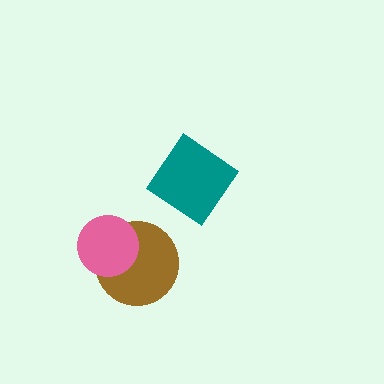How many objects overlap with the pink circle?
1 object overlaps with the pink circle.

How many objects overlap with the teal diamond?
0 objects overlap with the teal diamond.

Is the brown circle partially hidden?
Yes, it is partially covered by another shape.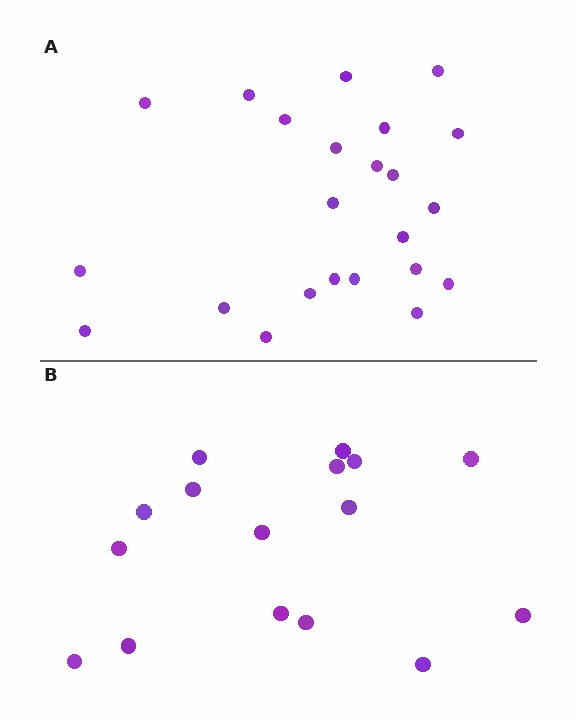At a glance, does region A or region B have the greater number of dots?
Region A (the top region) has more dots.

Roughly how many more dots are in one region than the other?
Region A has roughly 8 or so more dots than region B.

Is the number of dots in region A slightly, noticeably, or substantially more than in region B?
Region A has noticeably more, but not dramatically so. The ratio is roughly 1.4 to 1.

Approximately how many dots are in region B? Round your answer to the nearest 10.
About 20 dots. (The exact count is 16, which rounds to 20.)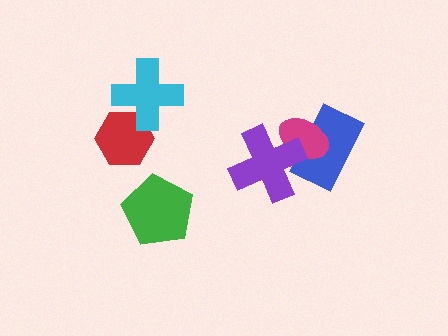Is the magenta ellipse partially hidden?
Yes, it is partially covered by another shape.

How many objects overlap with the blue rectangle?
2 objects overlap with the blue rectangle.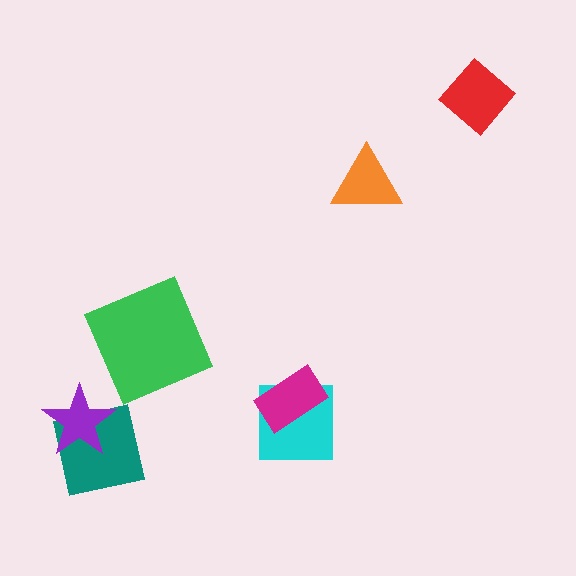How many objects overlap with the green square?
0 objects overlap with the green square.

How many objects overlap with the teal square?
1 object overlaps with the teal square.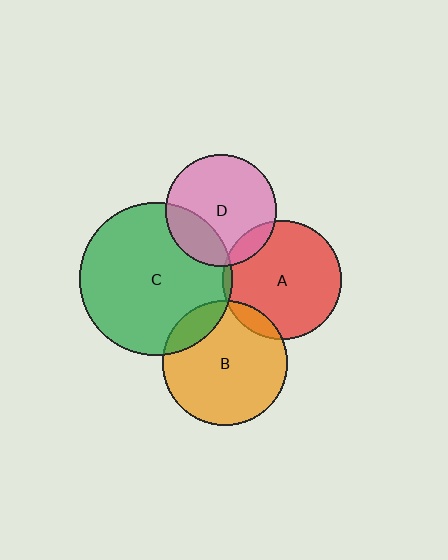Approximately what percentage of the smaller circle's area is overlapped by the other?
Approximately 25%.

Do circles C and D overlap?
Yes.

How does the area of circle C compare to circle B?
Approximately 1.5 times.